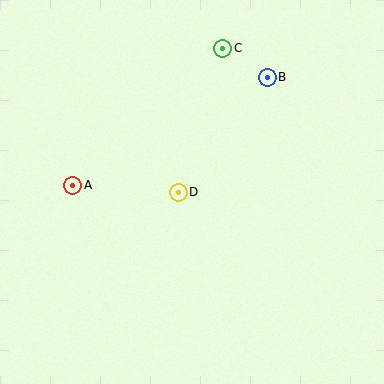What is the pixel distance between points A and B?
The distance between A and B is 222 pixels.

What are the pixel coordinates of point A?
Point A is at (73, 185).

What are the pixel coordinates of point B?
Point B is at (267, 77).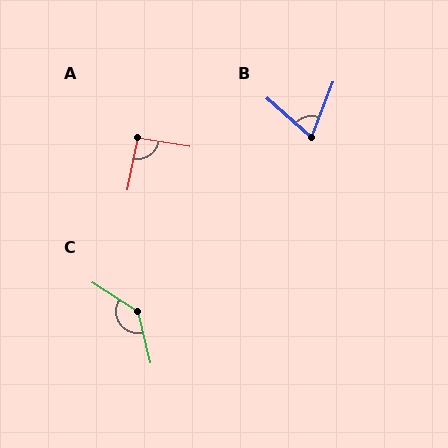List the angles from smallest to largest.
B (70°), A (92°), C (137°).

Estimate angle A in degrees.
Approximately 92 degrees.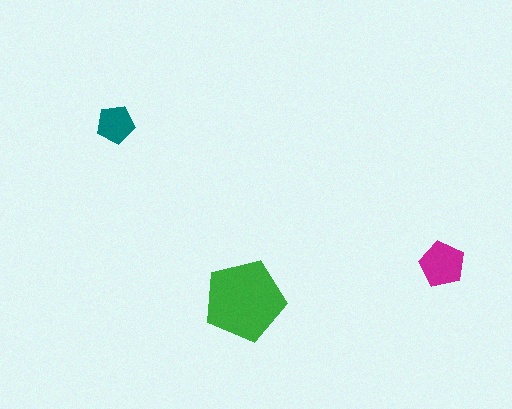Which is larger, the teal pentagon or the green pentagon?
The green one.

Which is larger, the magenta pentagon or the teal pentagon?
The magenta one.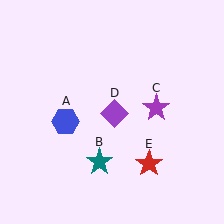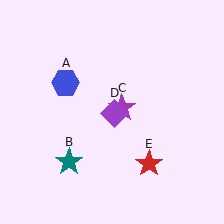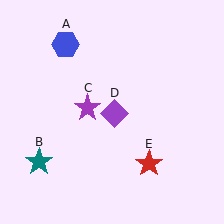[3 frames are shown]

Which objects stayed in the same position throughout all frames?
Purple diamond (object D) and red star (object E) remained stationary.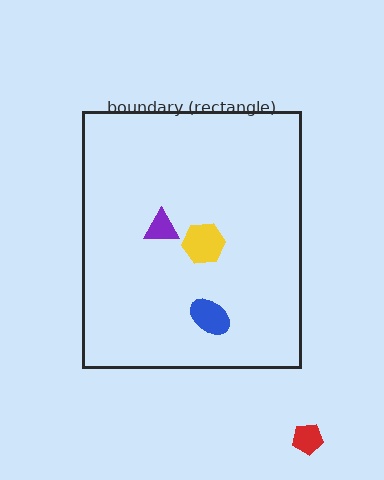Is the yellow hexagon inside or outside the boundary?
Inside.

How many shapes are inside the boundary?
3 inside, 1 outside.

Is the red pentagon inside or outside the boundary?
Outside.